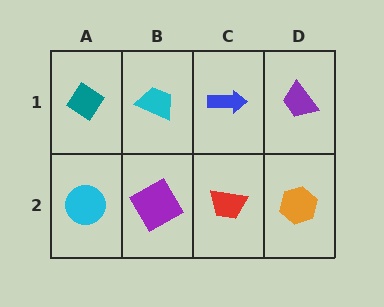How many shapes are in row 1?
4 shapes.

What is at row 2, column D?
An orange hexagon.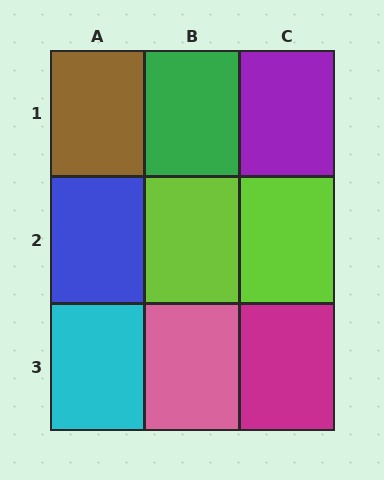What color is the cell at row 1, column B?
Green.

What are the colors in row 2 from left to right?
Blue, lime, lime.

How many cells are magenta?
1 cell is magenta.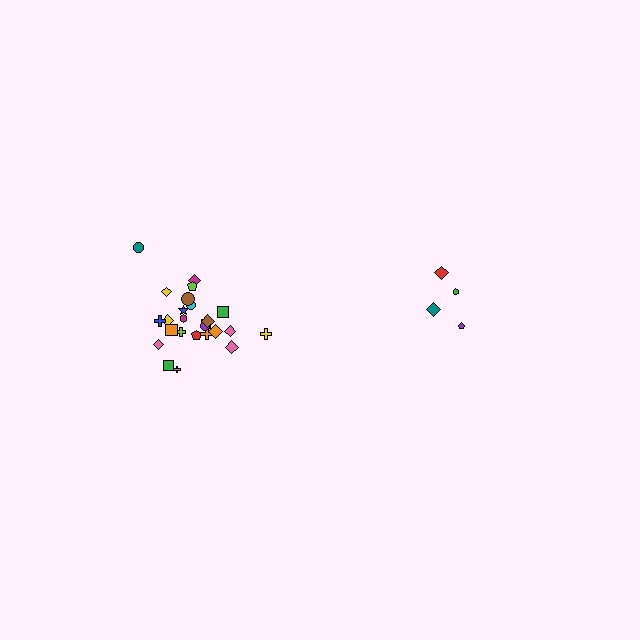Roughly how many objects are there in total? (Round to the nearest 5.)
Roughly 30 objects in total.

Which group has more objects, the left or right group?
The left group.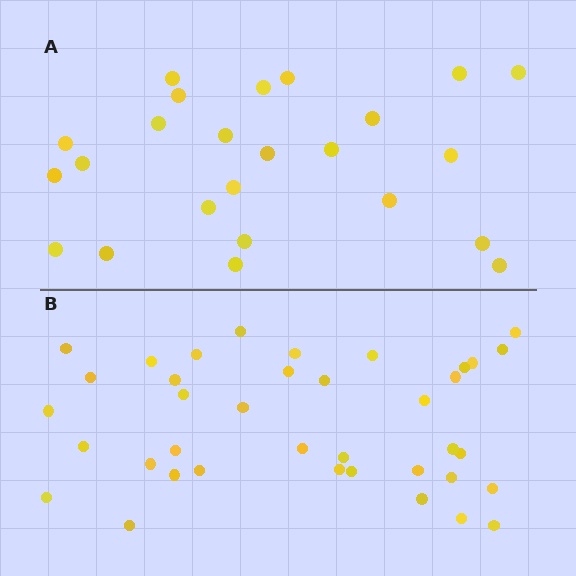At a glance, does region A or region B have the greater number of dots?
Region B (the bottom region) has more dots.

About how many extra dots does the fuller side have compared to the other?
Region B has approximately 15 more dots than region A.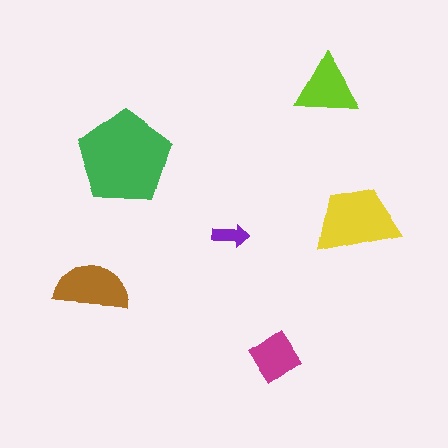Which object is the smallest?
The purple arrow.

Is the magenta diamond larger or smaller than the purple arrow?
Larger.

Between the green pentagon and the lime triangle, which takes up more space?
The green pentagon.